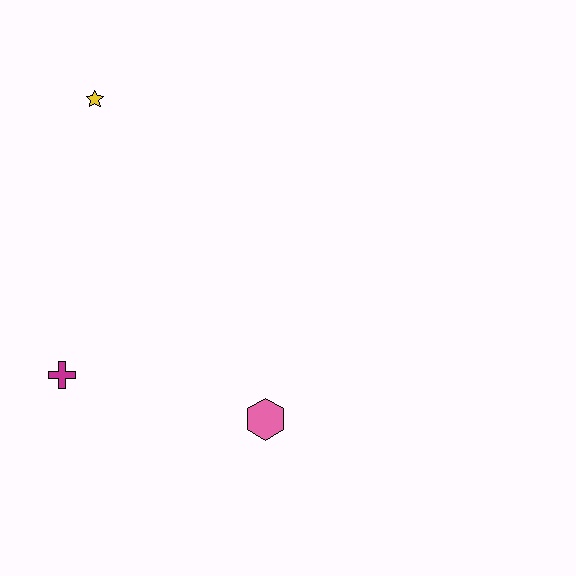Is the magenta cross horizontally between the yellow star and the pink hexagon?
No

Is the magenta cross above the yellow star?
No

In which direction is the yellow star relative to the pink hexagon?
The yellow star is above the pink hexagon.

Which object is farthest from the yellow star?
The pink hexagon is farthest from the yellow star.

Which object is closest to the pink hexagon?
The magenta cross is closest to the pink hexagon.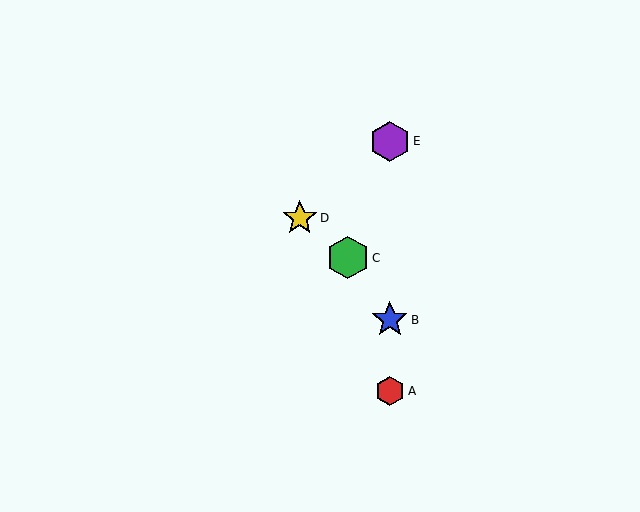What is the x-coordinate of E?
Object E is at x≈390.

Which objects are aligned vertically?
Objects A, B, E are aligned vertically.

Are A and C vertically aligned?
No, A is at x≈390 and C is at x≈348.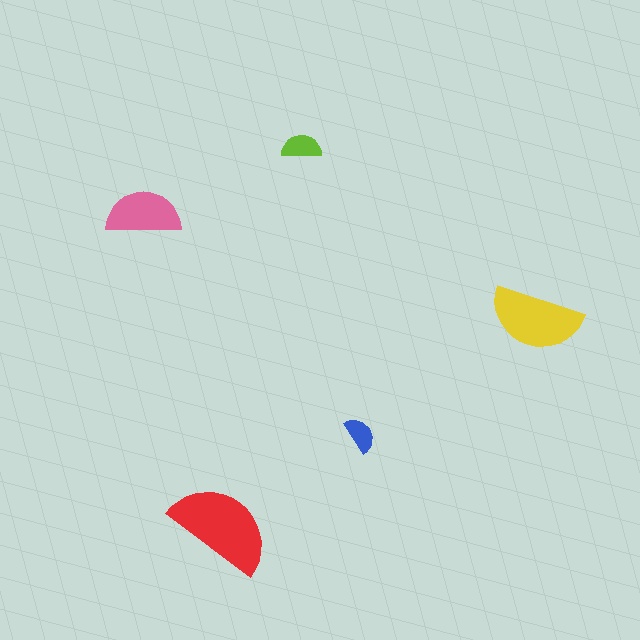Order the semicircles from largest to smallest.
the red one, the yellow one, the pink one, the lime one, the blue one.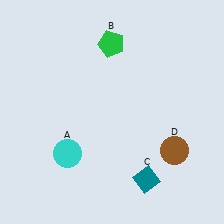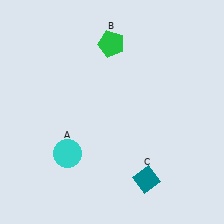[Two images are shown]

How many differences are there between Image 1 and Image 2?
There is 1 difference between the two images.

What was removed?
The brown circle (D) was removed in Image 2.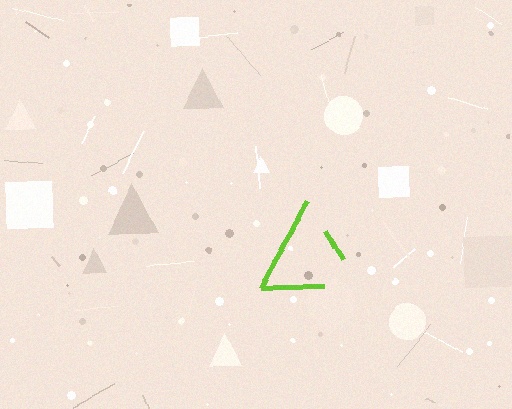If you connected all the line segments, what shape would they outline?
They would outline a triangle.